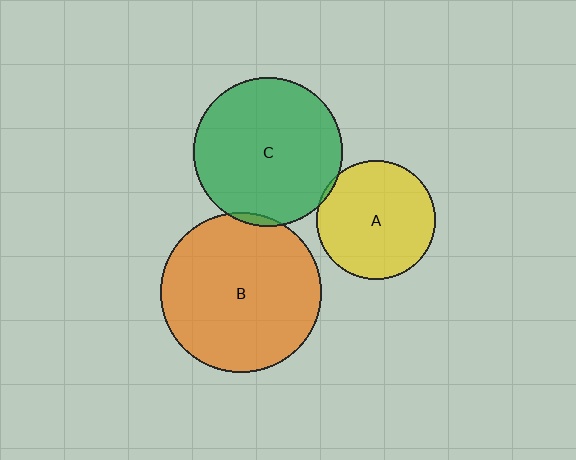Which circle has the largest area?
Circle B (orange).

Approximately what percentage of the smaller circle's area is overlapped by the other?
Approximately 5%.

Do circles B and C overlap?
Yes.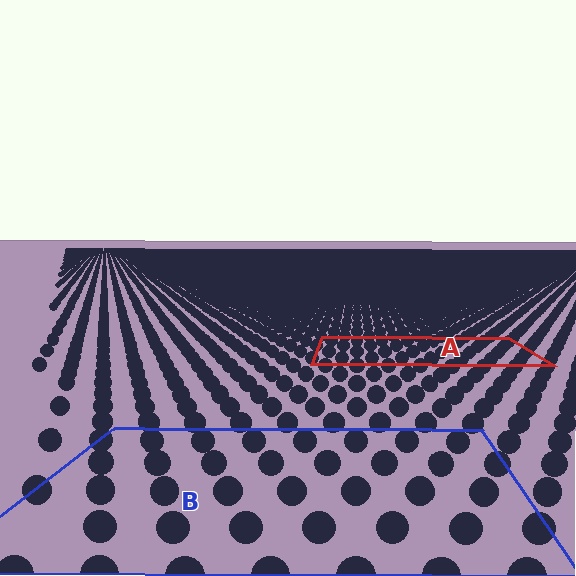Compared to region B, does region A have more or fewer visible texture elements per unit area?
Region A has more texture elements per unit area — they are packed more densely because it is farther away.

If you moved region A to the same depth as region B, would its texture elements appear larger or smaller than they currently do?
They would appear larger. At a closer depth, the same texture elements are projected at a bigger on-screen size.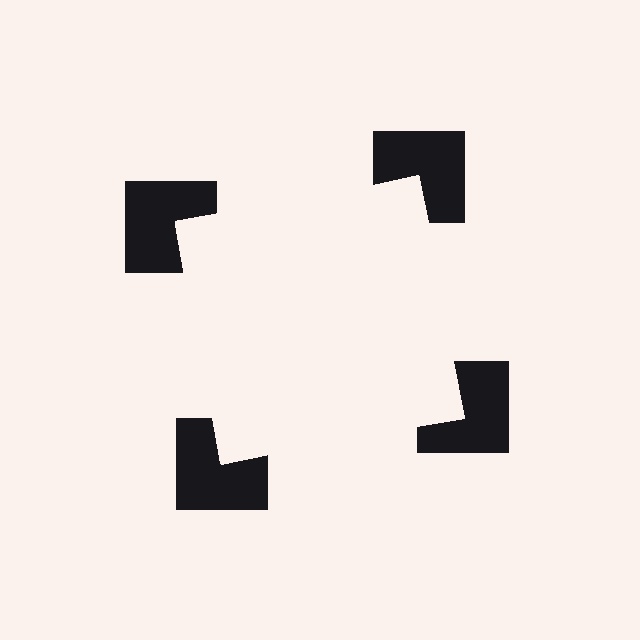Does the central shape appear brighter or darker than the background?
It typically appears slightly brighter than the background, even though no actual brightness change is drawn.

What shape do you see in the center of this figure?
An illusory square — its edges are inferred from the aligned wedge cuts in the notched squares, not physically drawn.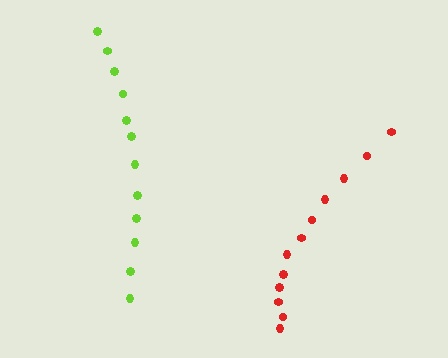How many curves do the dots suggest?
There are 2 distinct paths.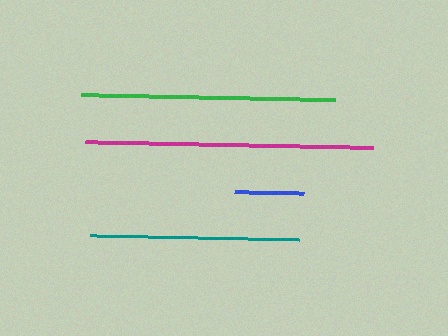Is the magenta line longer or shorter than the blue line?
The magenta line is longer than the blue line.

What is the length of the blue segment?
The blue segment is approximately 69 pixels long.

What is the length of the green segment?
The green segment is approximately 254 pixels long.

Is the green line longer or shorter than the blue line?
The green line is longer than the blue line.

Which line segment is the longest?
The magenta line is the longest at approximately 288 pixels.